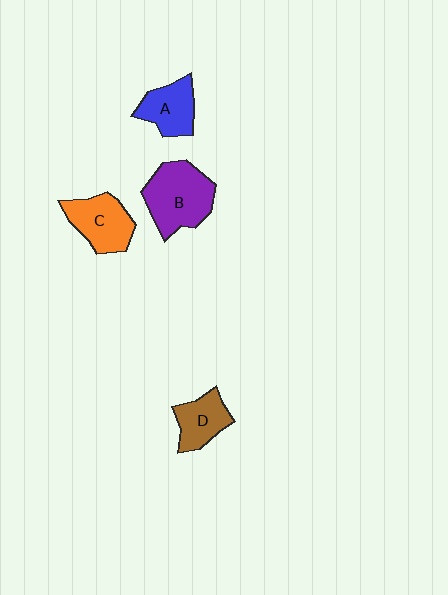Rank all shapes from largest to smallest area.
From largest to smallest: B (purple), C (orange), A (blue), D (brown).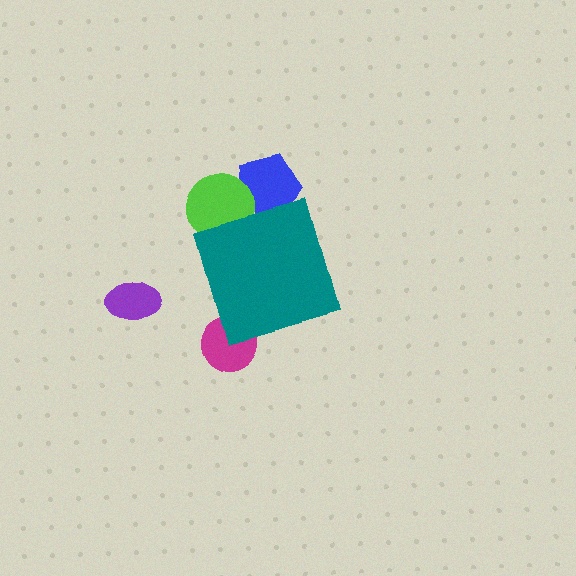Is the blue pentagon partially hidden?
Yes, the blue pentagon is partially hidden behind the teal diamond.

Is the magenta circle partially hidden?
Yes, the magenta circle is partially hidden behind the teal diamond.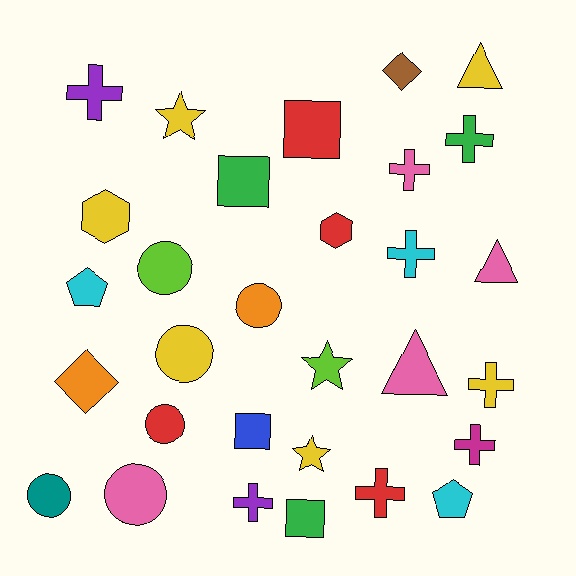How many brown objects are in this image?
There is 1 brown object.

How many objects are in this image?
There are 30 objects.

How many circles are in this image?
There are 6 circles.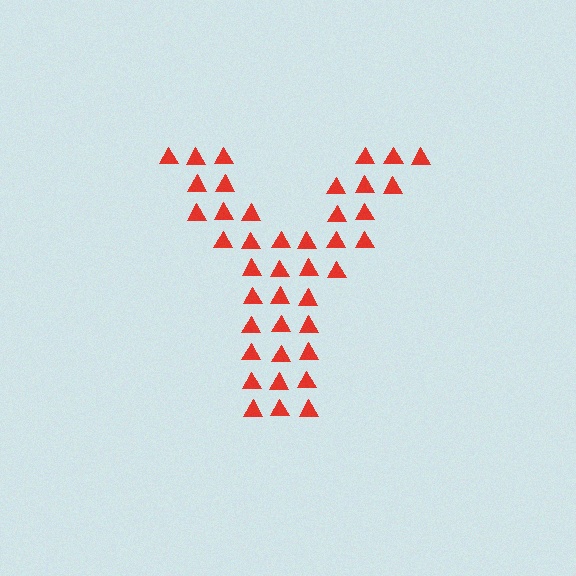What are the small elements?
The small elements are triangles.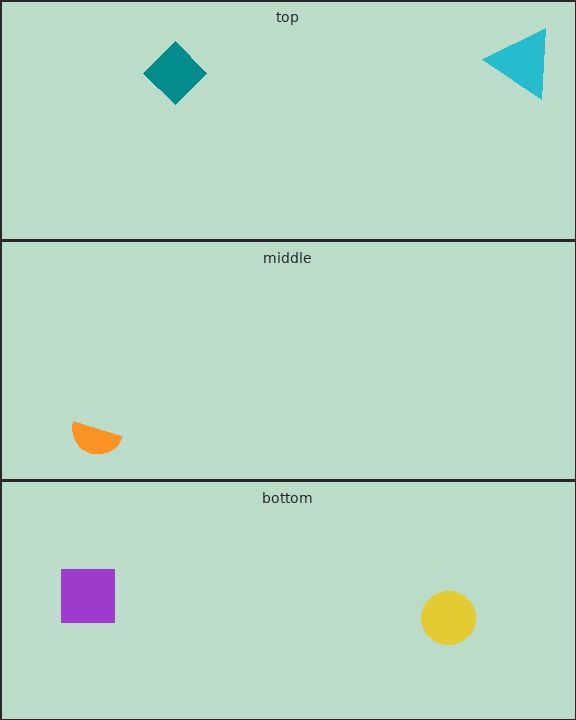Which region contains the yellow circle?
The bottom region.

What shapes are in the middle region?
The orange semicircle.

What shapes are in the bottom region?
The purple square, the yellow circle.